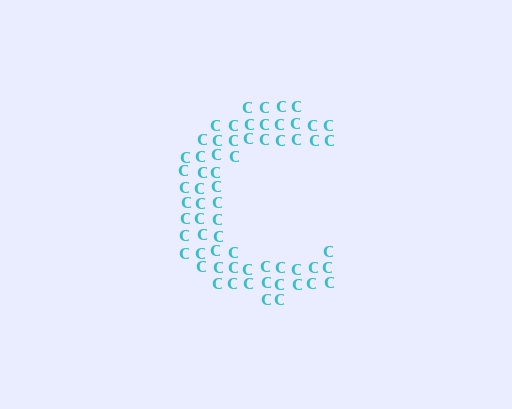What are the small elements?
The small elements are letter C's.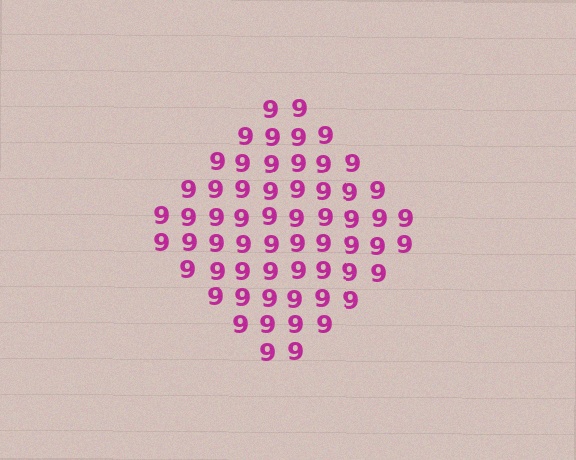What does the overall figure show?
The overall figure shows a diamond.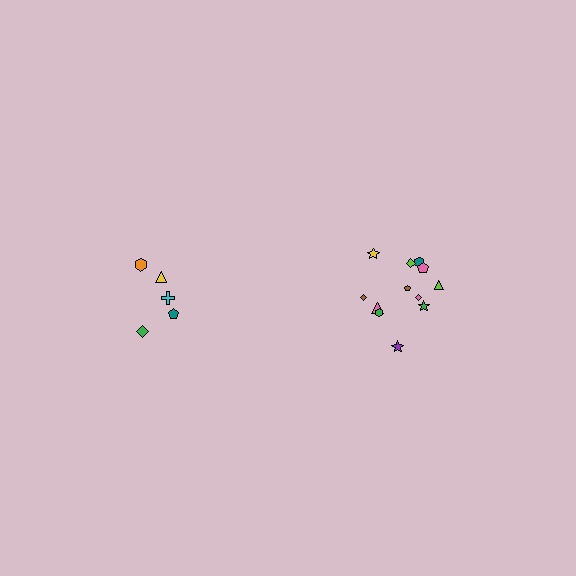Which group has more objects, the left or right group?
The right group.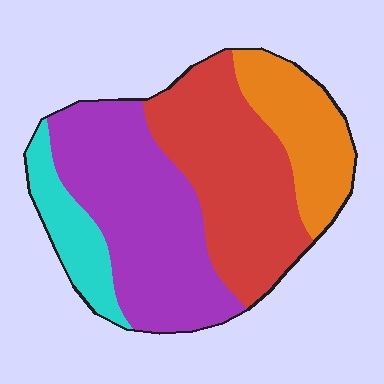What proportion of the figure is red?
Red takes up between a quarter and a half of the figure.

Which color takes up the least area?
Cyan, at roughly 10%.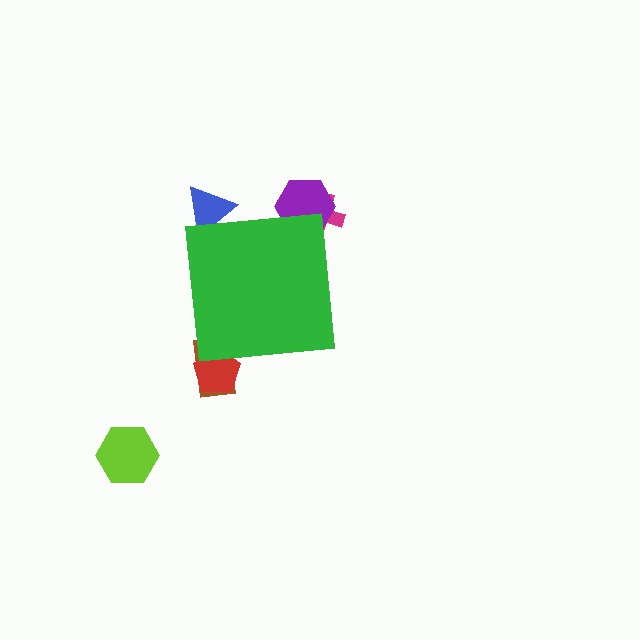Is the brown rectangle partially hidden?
Yes, the brown rectangle is partially hidden behind the green square.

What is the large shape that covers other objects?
A green square.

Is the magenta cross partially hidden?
Yes, the magenta cross is partially hidden behind the green square.